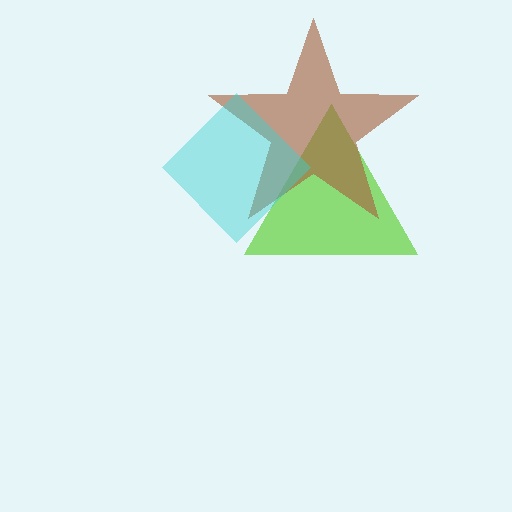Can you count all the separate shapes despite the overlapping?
Yes, there are 3 separate shapes.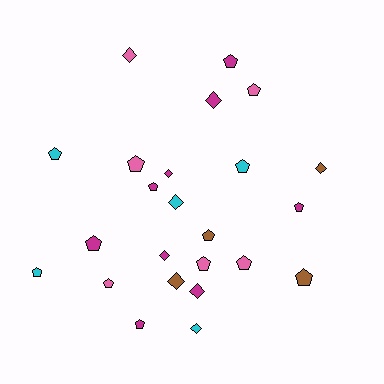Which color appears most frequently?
Magenta, with 9 objects.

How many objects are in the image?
There are 24 objects.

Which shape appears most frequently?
Pentagon, with 15 objects.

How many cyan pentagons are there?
There are 3 cyan pentagons.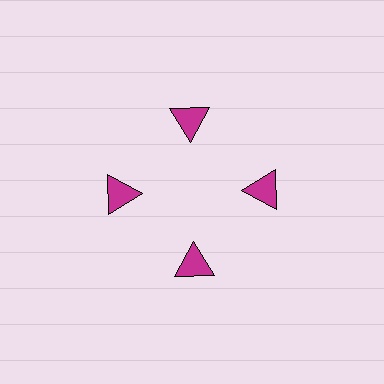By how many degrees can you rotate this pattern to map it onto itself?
The pattern maps onto itself every 90 degrees of rotation.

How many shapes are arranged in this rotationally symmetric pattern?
There are 4 shapes, arranged in 4 groups of 1.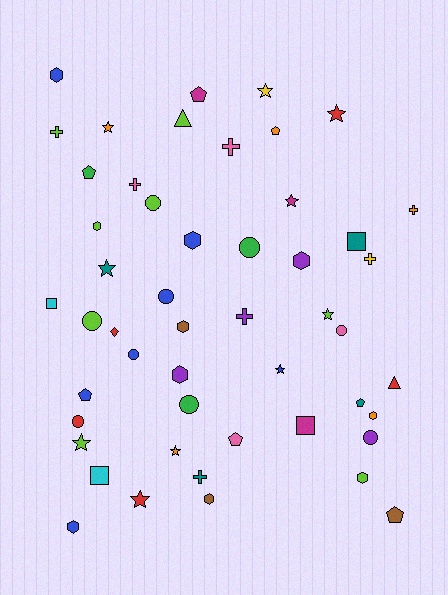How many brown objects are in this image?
There are 3 brown objects.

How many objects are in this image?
There are 50 objects.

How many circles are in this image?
There are 9 circles.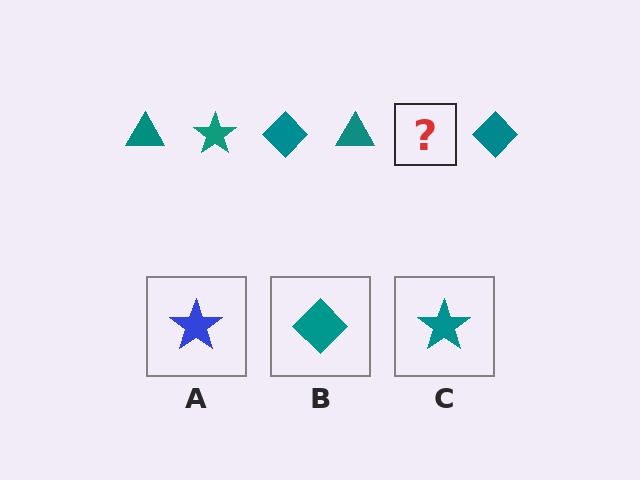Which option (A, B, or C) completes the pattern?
C.